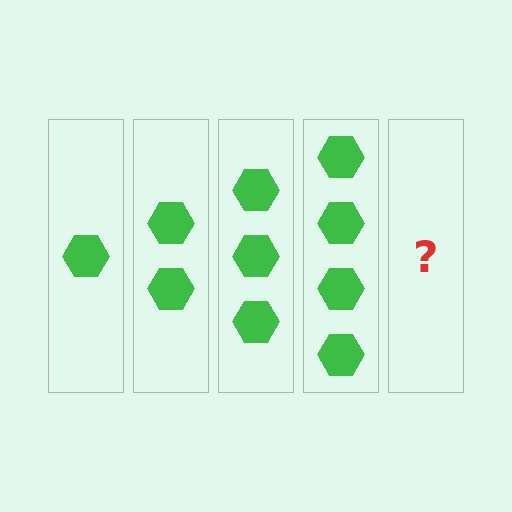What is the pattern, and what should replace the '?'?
The pattern is that each step adds one more hexagon. The '?' should be 5 hexagons.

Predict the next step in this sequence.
The next step is 5 hexagons.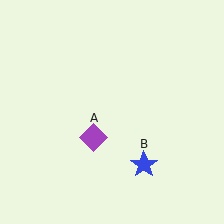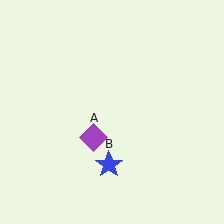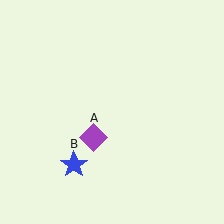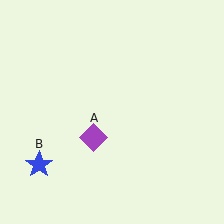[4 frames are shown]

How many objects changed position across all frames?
1 object changed position: blue star (object B).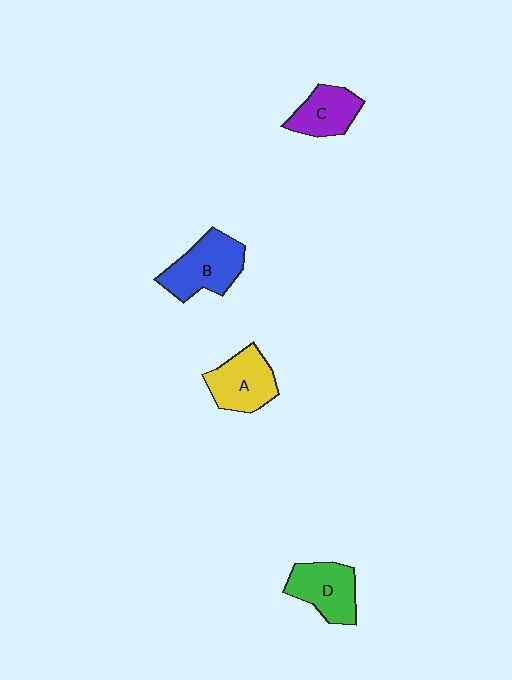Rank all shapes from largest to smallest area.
From largest to smallest: B (blue), A (yellow), D (green), C (purple).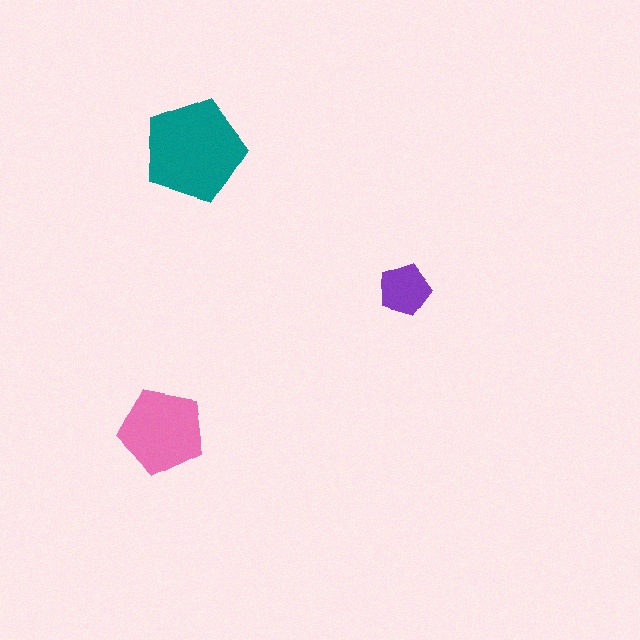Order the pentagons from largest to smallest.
the teal one, the pink one, the purple one.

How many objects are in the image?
There are 3 objects in the image.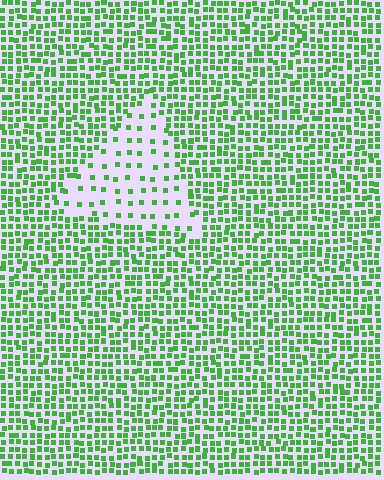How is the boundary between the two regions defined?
The boundary is defined by a change in element density (approximately 2.9x ratio). All elements are the same color, size, and shape.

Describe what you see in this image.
The image contains small green elements arranged at two different densities. A triangle-shaped region is visible where the elements are less densely packed than the surrounding area.